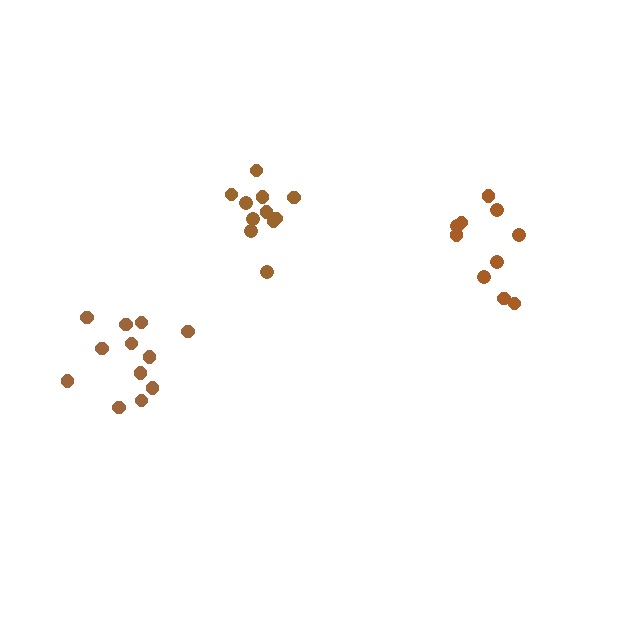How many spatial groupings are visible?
There are 3 spatial groupings.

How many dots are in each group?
Group 1: 12 dots, Group 2: 10 dots, Group 3: 11 dots (33 total).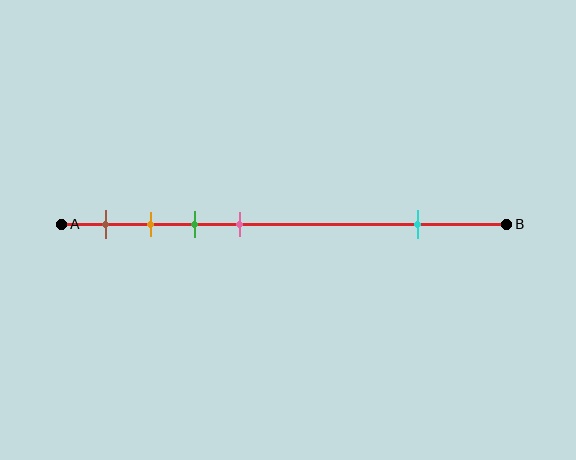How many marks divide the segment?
There are 5 marks dividing the segment.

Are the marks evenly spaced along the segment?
No, the marks are not evenly spaced.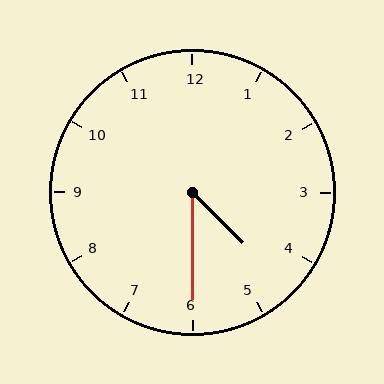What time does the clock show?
4:30.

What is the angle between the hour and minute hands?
Approximately 45 degrees.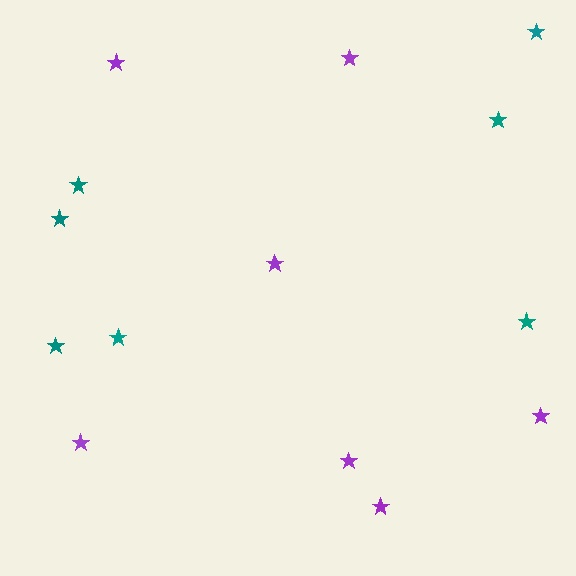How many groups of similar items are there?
There are 2 groups: one group of teal stars (7) and one group of purple stars (7).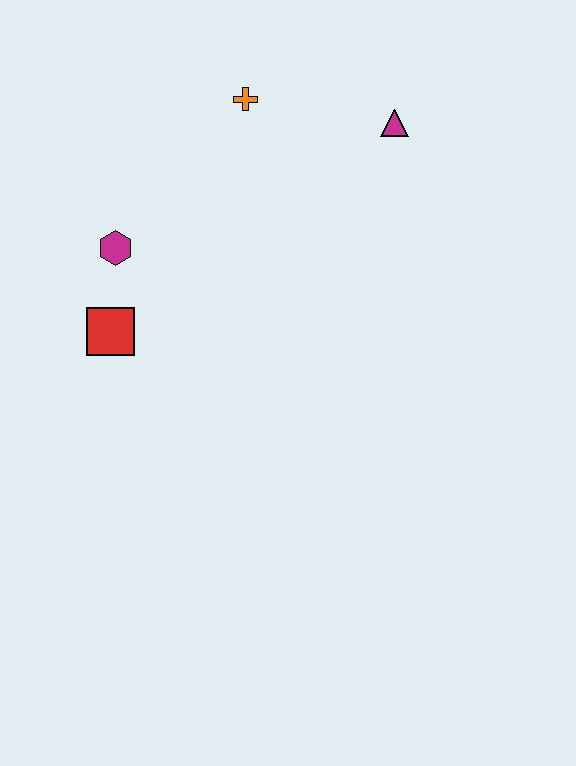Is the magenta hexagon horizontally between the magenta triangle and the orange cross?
No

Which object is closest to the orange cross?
The magenta triangle is closest to the orange cross.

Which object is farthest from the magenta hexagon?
The magenta triangle is farthest from the magenta hexagon.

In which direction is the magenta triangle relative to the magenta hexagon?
The magenta triangle is to the right of the magenta hexagon.